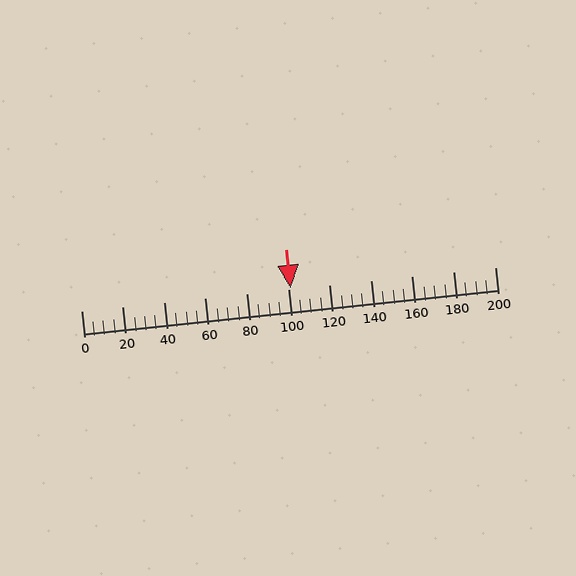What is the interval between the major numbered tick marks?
The major tick marks are spaced 20 units apart.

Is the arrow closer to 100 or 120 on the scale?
The arrow is closer to 100.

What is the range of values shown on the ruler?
The ruler shows values from 0 to 200.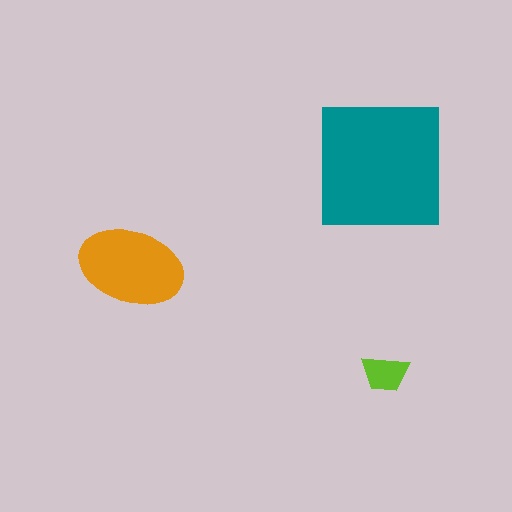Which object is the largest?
The teal square.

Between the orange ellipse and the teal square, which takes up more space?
The teal square.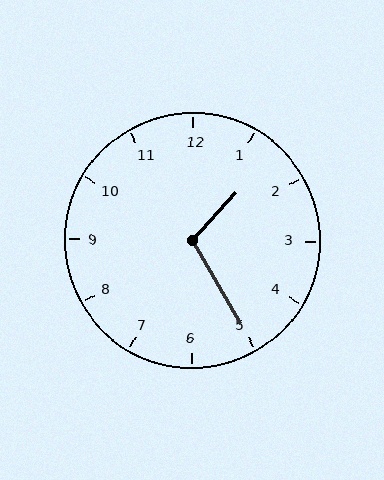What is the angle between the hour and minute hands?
Approximately 108 degrees.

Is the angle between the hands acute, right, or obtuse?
It is obtuse.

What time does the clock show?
1:25.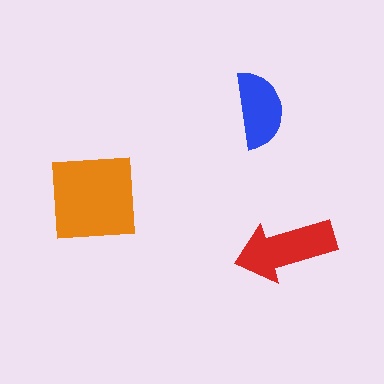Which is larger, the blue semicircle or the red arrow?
The red arrow.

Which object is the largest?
The orange square.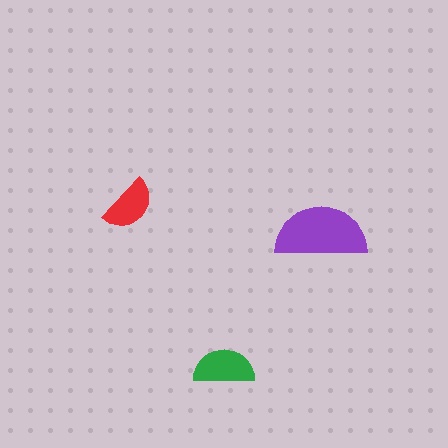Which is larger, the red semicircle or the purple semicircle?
The purple one.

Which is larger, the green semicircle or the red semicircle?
The green one.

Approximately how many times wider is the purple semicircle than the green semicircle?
About 1.5 times wider.